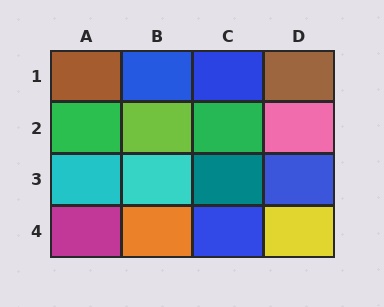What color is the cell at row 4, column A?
Magenta.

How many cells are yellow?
1 cell is yellow.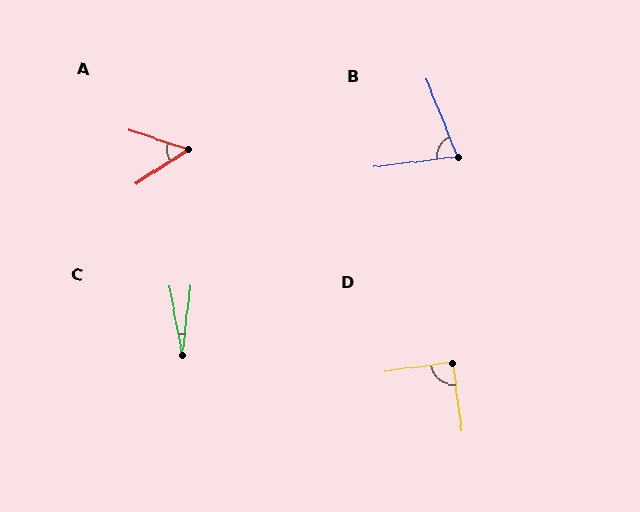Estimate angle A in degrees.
Approximately 52 degrees.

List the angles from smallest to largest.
C (17°), A (52°), B (75°), D (90°).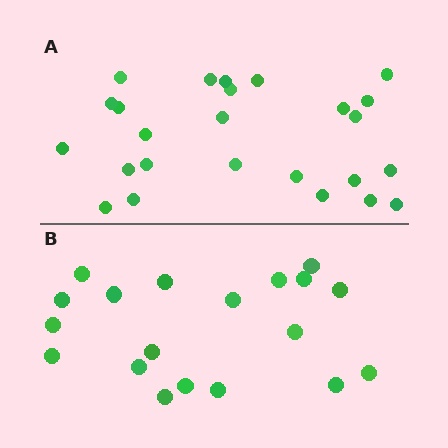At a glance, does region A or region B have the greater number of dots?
Region A (the top region) has more dots.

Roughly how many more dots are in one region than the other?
Region A has about 6 more dots than region B.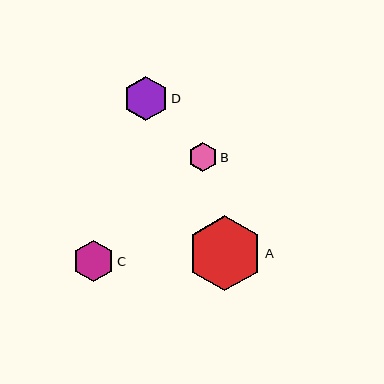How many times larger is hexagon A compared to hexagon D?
Hexagon A is approximately 1.7 times the size of hexagon D.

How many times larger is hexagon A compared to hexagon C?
Hexagon A is approximately 1.8 times the size of hexagon C.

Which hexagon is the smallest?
Hexagon B is the smallest with a size of approximately 29 pixels.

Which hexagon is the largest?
Hexagon A is the largest with a size of approximately 75 pixels.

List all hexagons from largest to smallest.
From largest to smallest: A, D, C, B.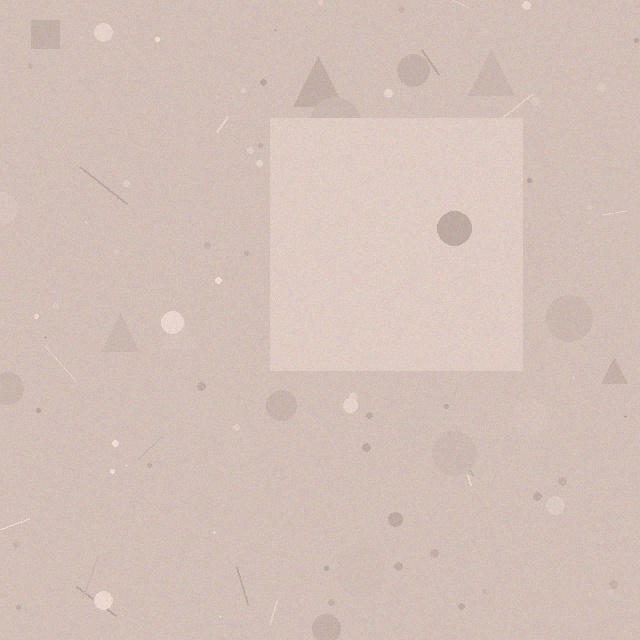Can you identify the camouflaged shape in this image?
The camouflaged shape is a square.